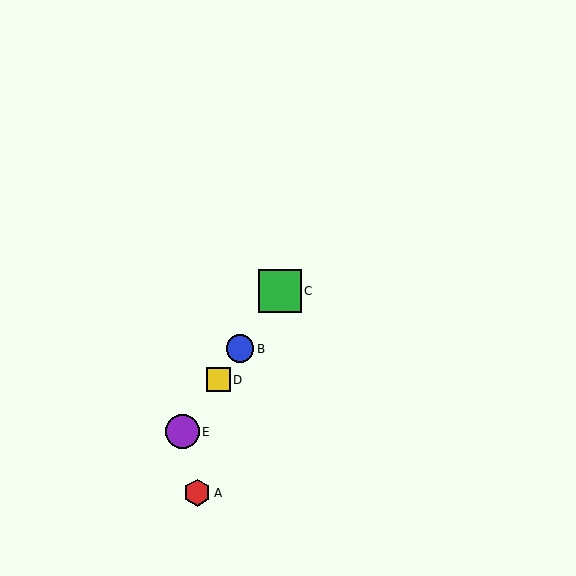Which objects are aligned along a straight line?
Objects B, C, D, E are aligned along a straight line.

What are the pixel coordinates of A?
Object A is at (197, 493).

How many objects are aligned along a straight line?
4 objects (B, C, D, E) are aligned along a straight line.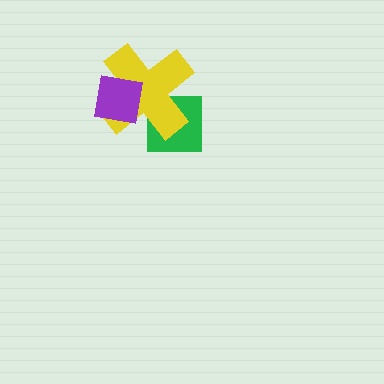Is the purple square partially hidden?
No, no other shape covers it.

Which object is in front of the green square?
The yellow cross is in front of the green square.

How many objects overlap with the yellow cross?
2 objects overlap with the yellow cross.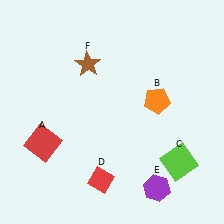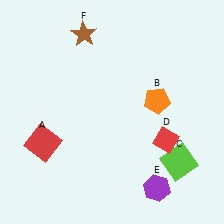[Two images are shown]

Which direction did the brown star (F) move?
The brown star (F) moved up.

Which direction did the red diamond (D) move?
The red diamond (D) moved right.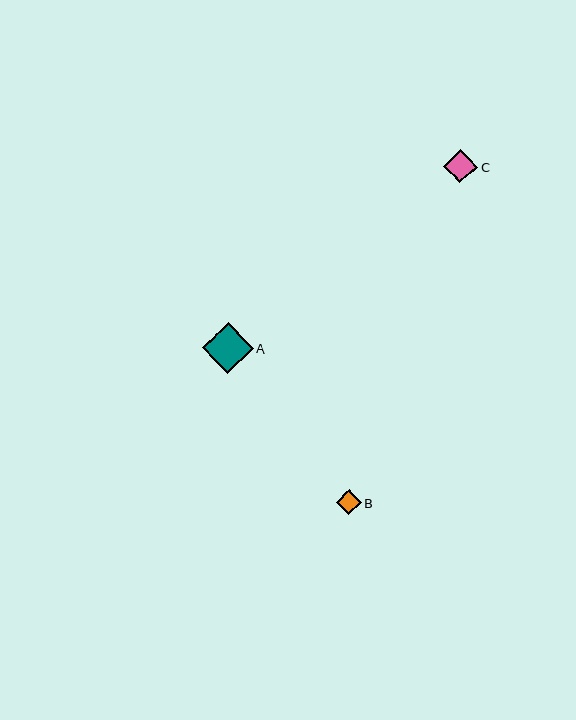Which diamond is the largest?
Diamond A is the largest with a size of approximately 51 pixels.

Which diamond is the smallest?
Diamond B is the smallest with a size of approximately 25 pixels.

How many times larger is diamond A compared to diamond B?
Diamond A is approximately 2.0 times the size of diamond B.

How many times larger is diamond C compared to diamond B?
Diamond C is approximately 1.3 times the size of diamond B.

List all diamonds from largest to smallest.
From largest to smallest: A, C, B.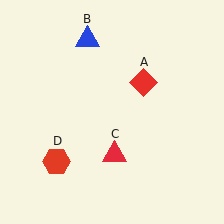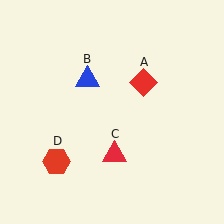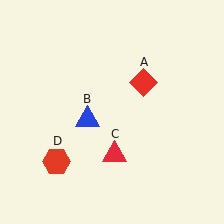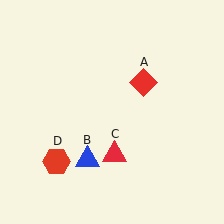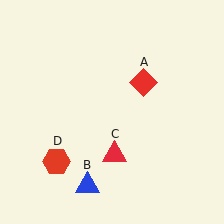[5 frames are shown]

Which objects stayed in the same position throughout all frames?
Red diamond (object A) and red triangle (object C) and red hexagon (object D) remained stationary.